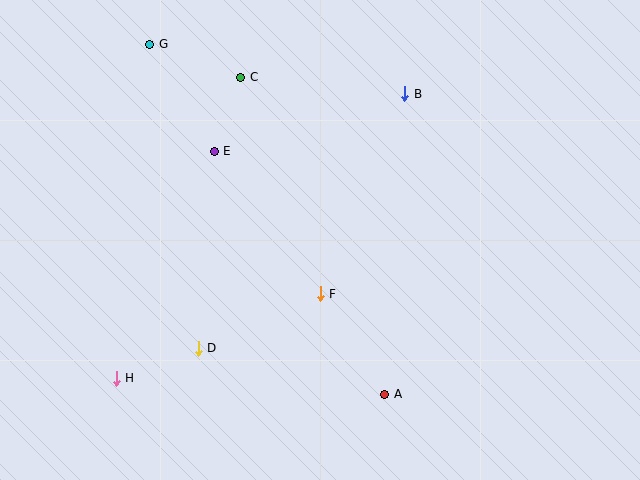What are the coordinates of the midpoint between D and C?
The midpoint between D and C is at (219, 213).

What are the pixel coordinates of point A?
Point A is at (385, 394).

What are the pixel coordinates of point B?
Point B is at (405, 94).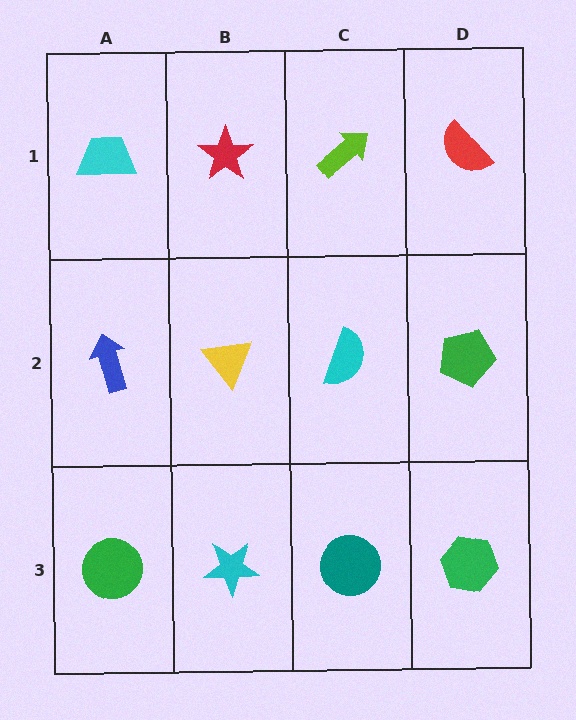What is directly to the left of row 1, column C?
A red star.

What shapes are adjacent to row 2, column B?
A red star (row 1, column B), a cyan star (row 3, column B), a blue arrow (row 2, column A), a cyan semicircle (row 2, column C).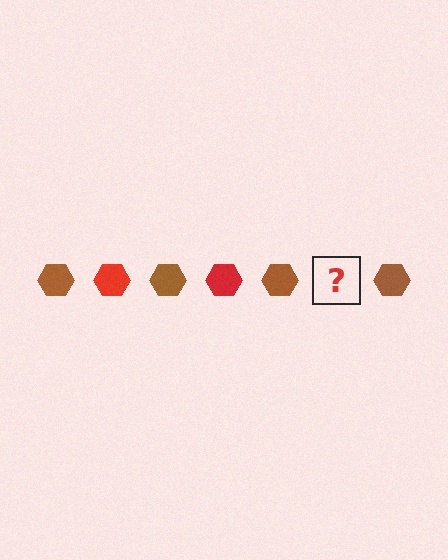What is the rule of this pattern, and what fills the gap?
The rule is that the pattern cycles through brown, red hexagons. The gap should be filled with a red hexagon.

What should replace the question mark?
The question mark should be replaced with a red hexagon.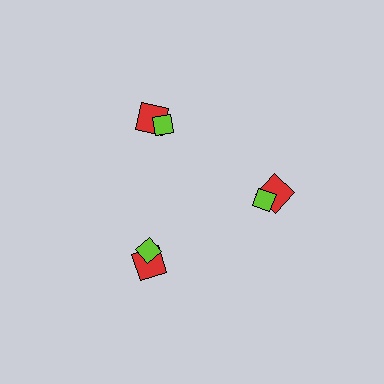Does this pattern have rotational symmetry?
Yes, this pattern has 3-fold rotational symmetry. It looks the same after rotating 120 degrees around the center.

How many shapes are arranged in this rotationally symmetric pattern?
There are 6 shapes, arranged in 3 groups of 2.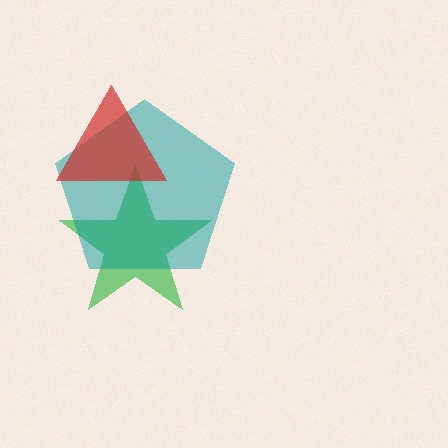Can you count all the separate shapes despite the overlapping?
Yes, there are 3 separate shapes.